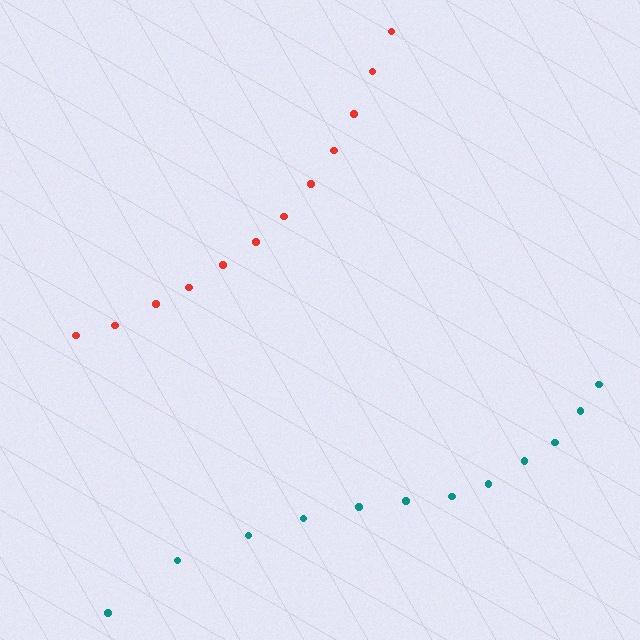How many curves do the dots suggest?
There are 2 distinct paths.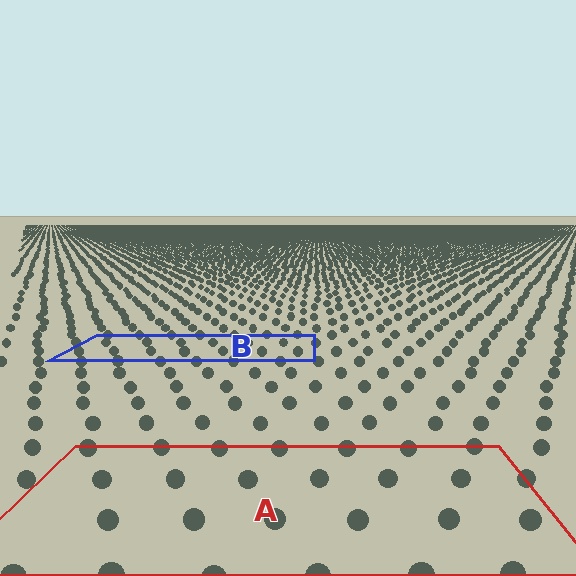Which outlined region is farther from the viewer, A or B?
Region B is farther from the viewer — the texture elements inside it appear smaller and more densely packed.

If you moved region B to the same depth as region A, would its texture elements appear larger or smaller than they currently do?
They would appear larger. At a closer depth, the same texture elements are projected at a bigger on-screen size.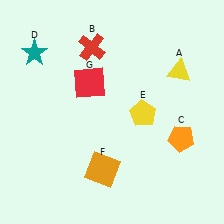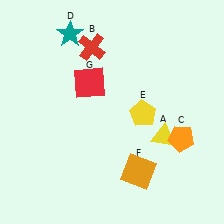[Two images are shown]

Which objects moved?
The objects that moved are: the yellow triangle (A), the teal star (D), the orange square (F).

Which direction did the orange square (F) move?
The orange square (F) moved right.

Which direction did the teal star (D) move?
The teal star (D) moved right.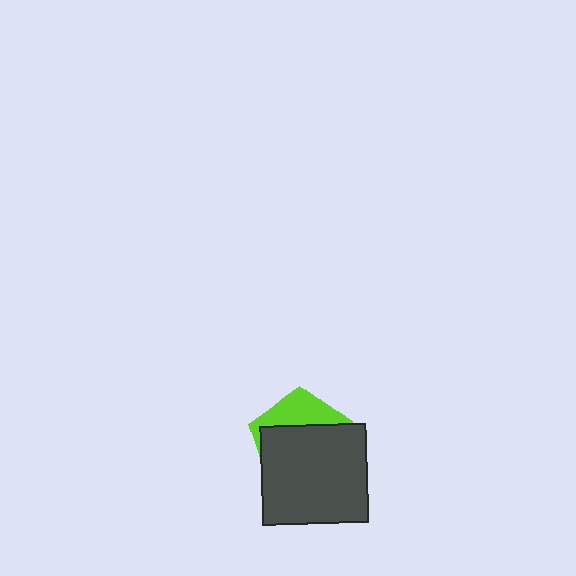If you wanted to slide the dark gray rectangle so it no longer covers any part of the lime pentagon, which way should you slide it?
Slide it down — that is the most direct way to separate the two shapes.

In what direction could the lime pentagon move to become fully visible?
The lime pentagon could move up. That would shift it out from behind the dark gray rectangle entirely.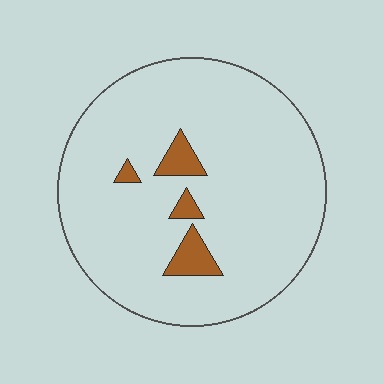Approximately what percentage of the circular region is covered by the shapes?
Approximately 5%.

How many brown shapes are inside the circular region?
4.